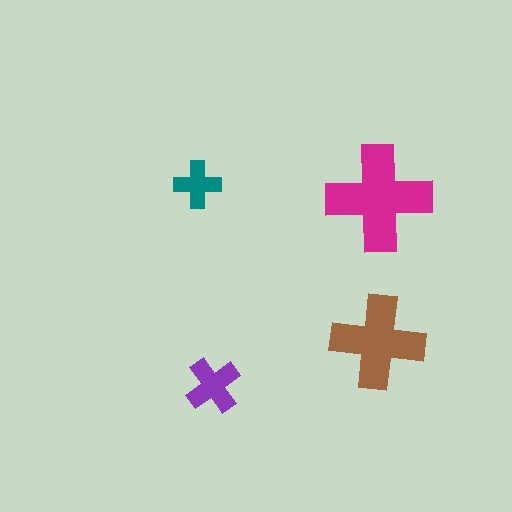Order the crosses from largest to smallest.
the magenta one, the brown one, the purple one, the teal one.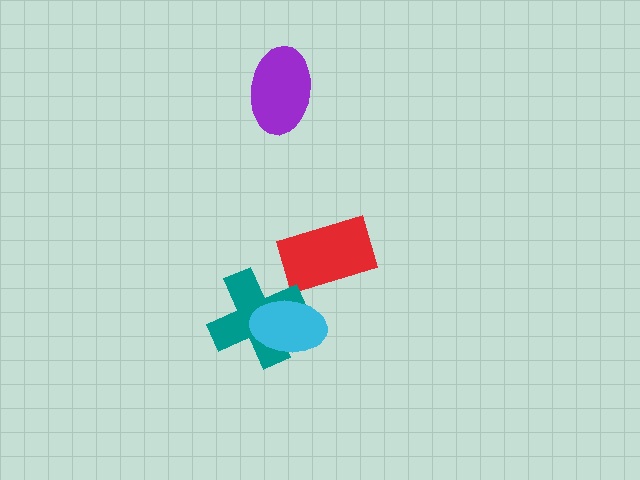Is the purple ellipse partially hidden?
No, no other shape covers it.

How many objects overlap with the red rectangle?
0 objects overlap with the red rectangle.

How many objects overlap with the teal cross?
1 object overlaps with the teal cross.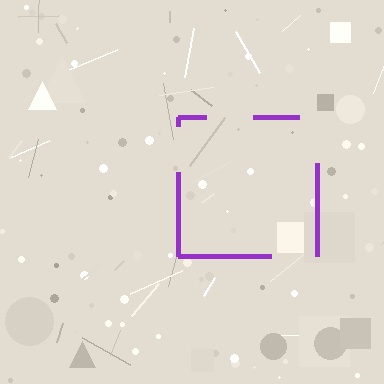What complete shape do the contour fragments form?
The contour fragments form a square.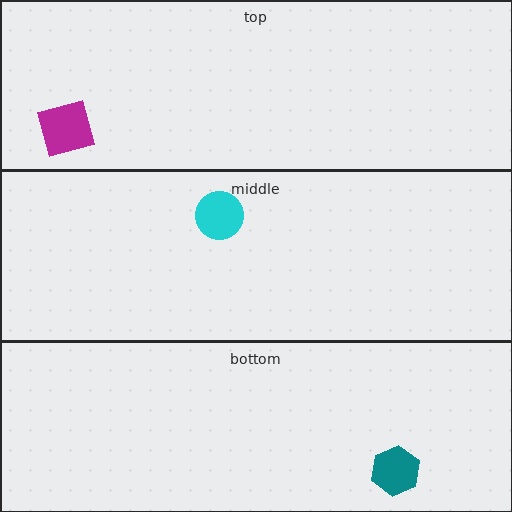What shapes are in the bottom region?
The teal hexagon.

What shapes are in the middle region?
The cyan circle.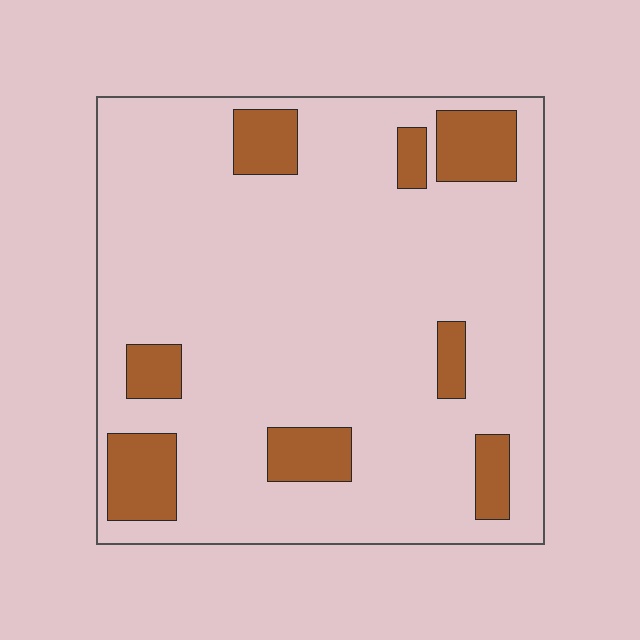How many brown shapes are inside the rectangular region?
8.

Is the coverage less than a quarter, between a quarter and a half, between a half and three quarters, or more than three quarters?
Less than a quarter.